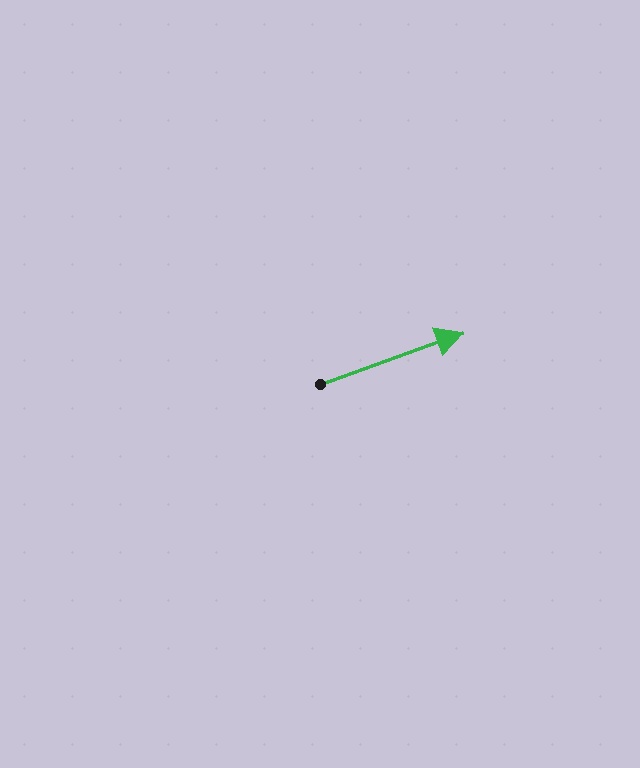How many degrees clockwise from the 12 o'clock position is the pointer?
Approximately 70 degrees.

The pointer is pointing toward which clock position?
Roughly 2 o'clock.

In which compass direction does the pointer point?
East.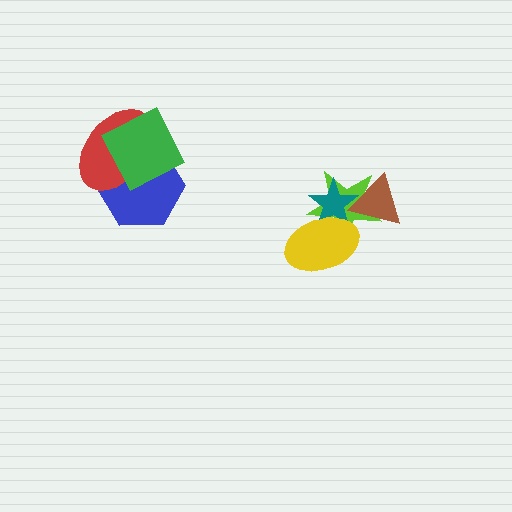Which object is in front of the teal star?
The yellow ellipse is in front of the teal star.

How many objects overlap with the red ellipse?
2 objects overlap with the red ellipse.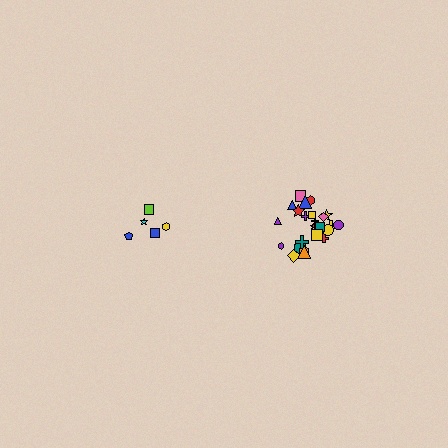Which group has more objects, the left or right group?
The right group.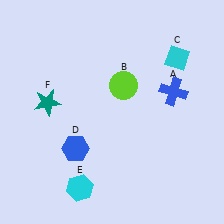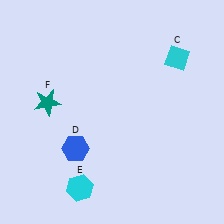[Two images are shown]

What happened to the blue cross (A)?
The blue cross (A) was removed in Image 2. It was in the top-right area of Image 1.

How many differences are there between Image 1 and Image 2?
There are 2 differences between the two images.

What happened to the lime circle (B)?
The lime circle (B) was removed in Image 2. It was in the top-right area of Image 1.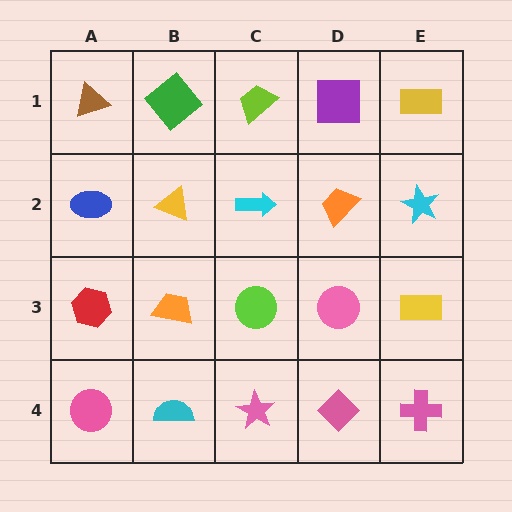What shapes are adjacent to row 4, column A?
A red hexagon (row 3, column A), a cyan semicircle (row 4, column B).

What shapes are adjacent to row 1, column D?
An orange trapezoid (row 2, column D), a lime trapezoid (row 1, column C), a yellow rectangle (row 1, column E).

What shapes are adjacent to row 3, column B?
A yellow triangle (row 2, column B), a cyan semicircle (row 4, column B), a red hexagon (row 3, column A), a lime circle (row 3, column C).